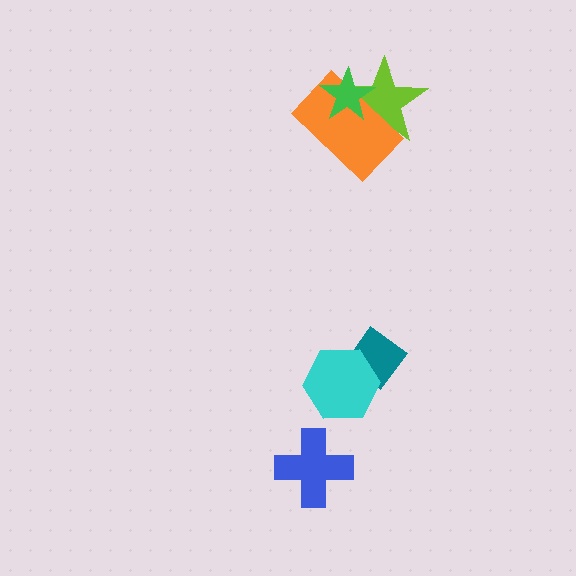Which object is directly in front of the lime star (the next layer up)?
The orange rectangle is directly in front of the lime star.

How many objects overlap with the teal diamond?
1 object overlaps with the teal diamond.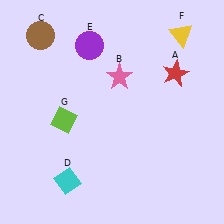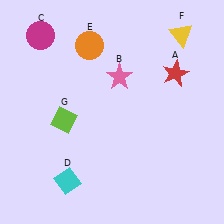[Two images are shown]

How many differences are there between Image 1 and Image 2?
There are 2 differences between the two images.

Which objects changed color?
C changed from brown to magenta. E changed from purple to orange.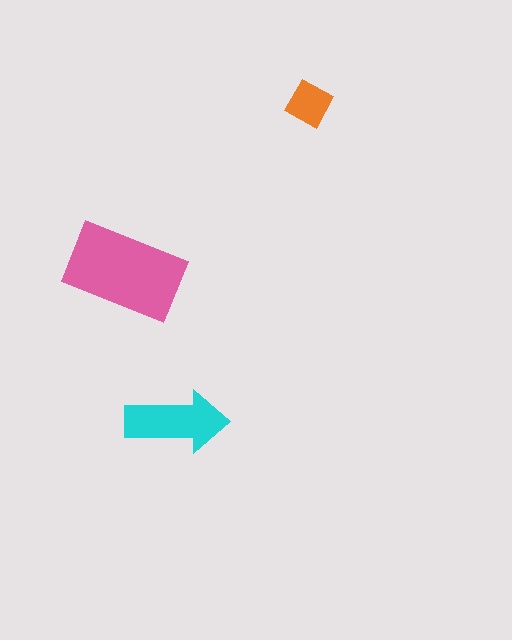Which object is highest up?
The orange diamond is topmost.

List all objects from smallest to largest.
The orange diamond, the cyan arrow, the pink rectangle.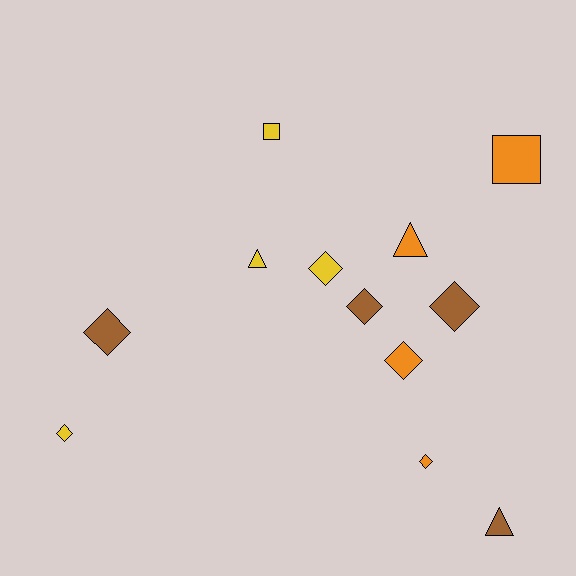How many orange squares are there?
There is 1 orange square.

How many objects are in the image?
There are 12 objects.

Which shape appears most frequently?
Diamond, with 7 objects.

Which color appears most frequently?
Yellow, with 4 objects.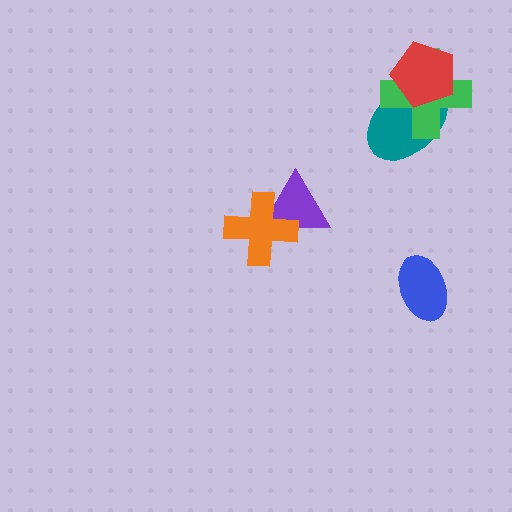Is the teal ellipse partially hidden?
Yes, it is partially covered by another shape.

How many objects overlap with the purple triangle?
1 object overlaps with the purple triangle.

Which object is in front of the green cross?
The red pentagon is in front of the green cross.